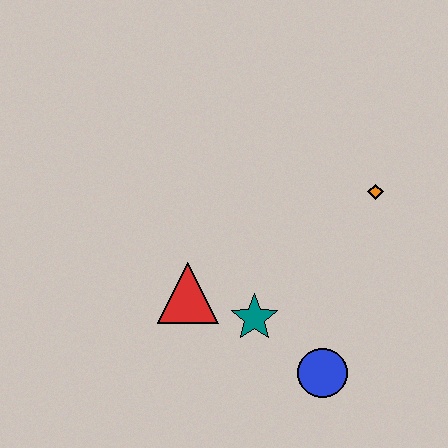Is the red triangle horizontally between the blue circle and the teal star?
No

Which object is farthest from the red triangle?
The orange diamond is farthest from the red triangle.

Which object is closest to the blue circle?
The teal star is closest to the blue circle.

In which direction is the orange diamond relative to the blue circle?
The orange diamond is above the blue circle.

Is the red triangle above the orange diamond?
No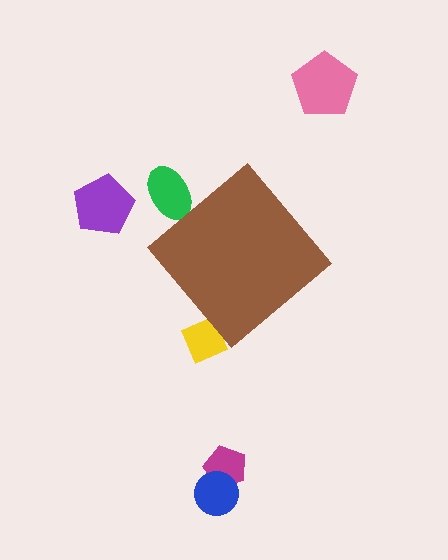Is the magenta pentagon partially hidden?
No, the magenta pentagon is fully visible.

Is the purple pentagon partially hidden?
No, the purple pentagon is fully visible.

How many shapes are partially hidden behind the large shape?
2 shapes are partially hidden.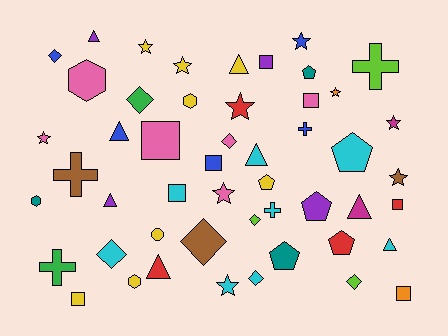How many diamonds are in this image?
There are 8 diamonds.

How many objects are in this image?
There are 50 objects.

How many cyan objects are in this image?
There are 8 cyan objects.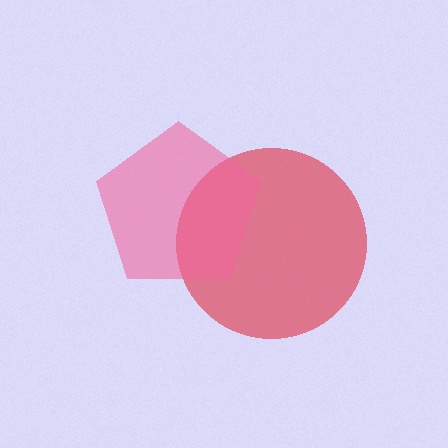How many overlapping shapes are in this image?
There are 2 overlapping shapes in the image.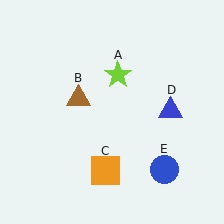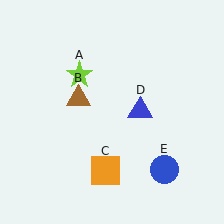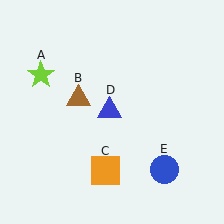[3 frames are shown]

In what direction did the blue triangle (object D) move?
The blue triangle (object D) moved left.